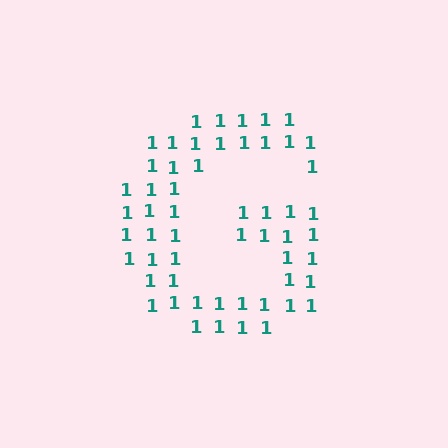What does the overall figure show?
The overall figure shows the letter G.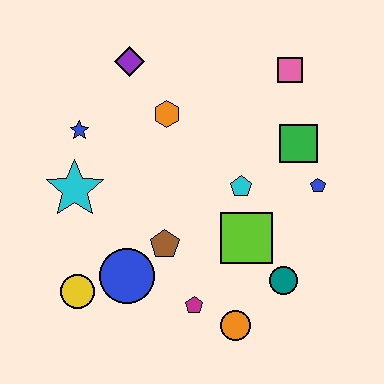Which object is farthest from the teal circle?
The purple diamond is farthest from the teal circle.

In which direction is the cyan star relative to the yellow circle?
The cyan star is above the yellow circle.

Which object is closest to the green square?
The blue pentagon is closest to the green square.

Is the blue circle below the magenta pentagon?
No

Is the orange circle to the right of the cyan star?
Yes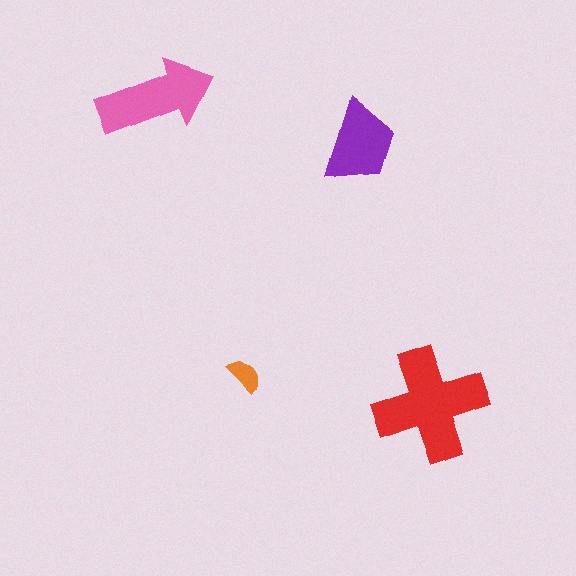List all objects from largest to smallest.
The red cross, the pink arrow, the purple trapezoid, the orange semicircle.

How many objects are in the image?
There are 4 objects in the image.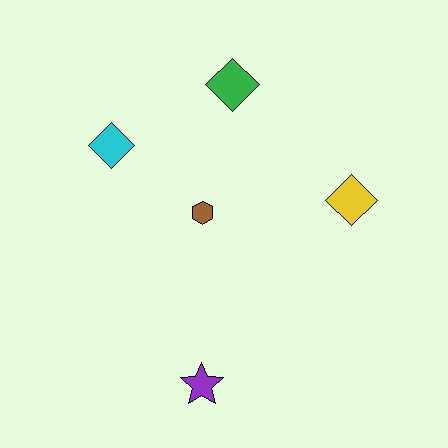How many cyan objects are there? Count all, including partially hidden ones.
There is 1 cyan object.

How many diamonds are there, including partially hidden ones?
There are 3 diamonds.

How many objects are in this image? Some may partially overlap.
There are 5 objects.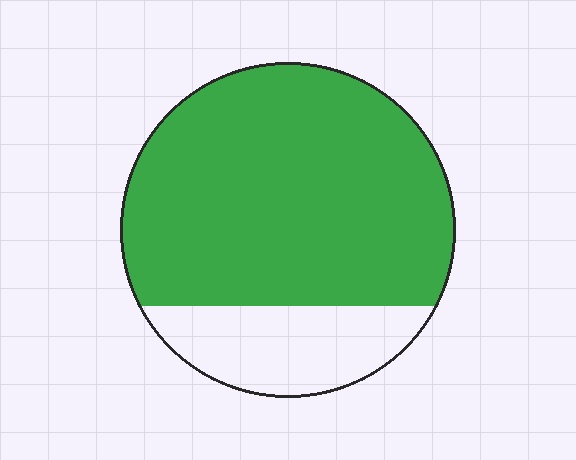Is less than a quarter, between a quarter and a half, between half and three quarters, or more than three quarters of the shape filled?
More than three quarters.